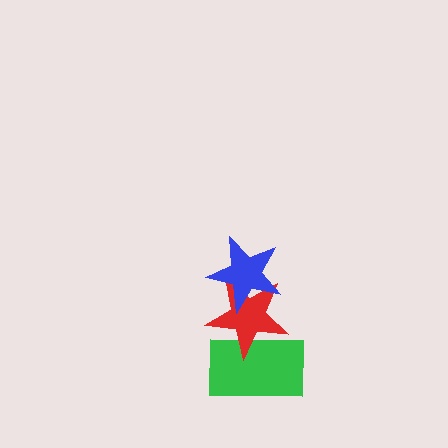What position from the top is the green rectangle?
The green rectangle is 3rd from the top.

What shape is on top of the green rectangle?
The red star is on top of the green rectangle.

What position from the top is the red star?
The red star is 2nd from the top.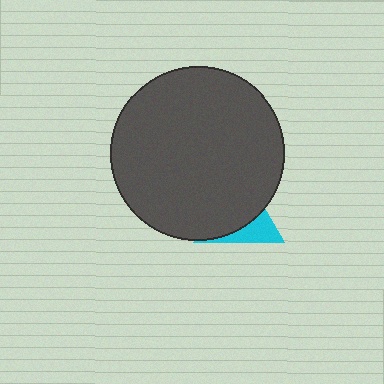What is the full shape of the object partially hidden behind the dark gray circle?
The partially hidden object is a cyan triangle.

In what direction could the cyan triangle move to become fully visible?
The cyan triangle could move toward the lower-right. That would shift it out from behind the dark gray circle entirely.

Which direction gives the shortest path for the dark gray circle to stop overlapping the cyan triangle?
Moving toward the upper-left gives the shortest separation.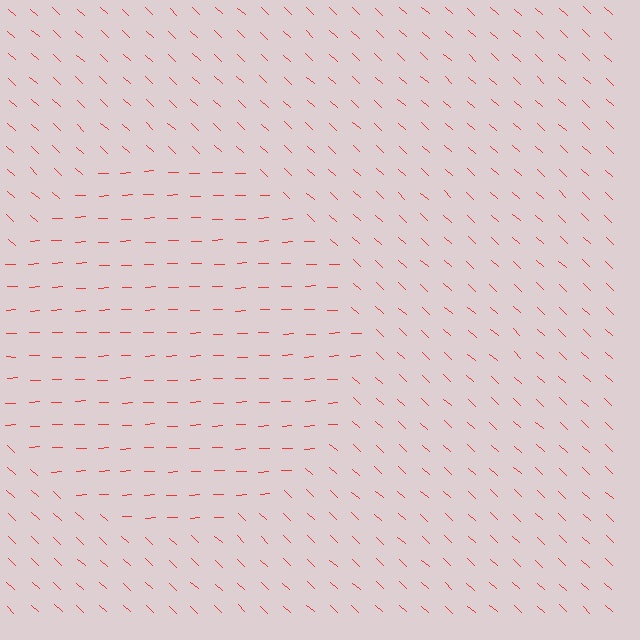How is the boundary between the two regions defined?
The boundary is defined purely by a change in line orientation (approximately 45 degrees difference). All lines are the same color and thickness.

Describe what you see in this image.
The image is filled with small red line segments. A circle region in the image has lines oriented differently from the surrounding lines, creating a visible texture boundary.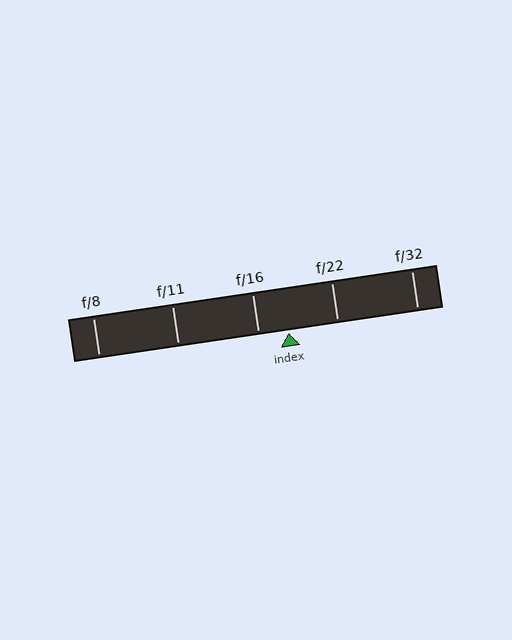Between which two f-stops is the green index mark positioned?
The index mark is between f/16 and f/22.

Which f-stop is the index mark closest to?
The index mark is closest to f/16.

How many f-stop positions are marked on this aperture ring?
There are 5 f-stop positions marked.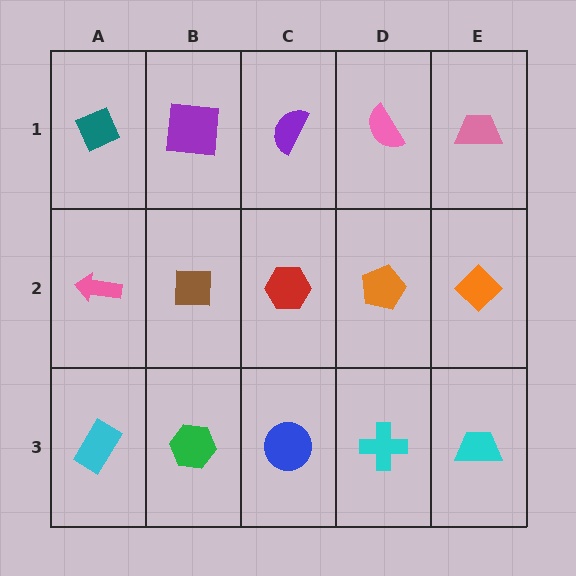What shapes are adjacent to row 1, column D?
An orange pentagon (row 2, column D), a purple semicircle (row 1, column C), a pink trapezoid (row 1, column E).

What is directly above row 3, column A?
A pink arrow.